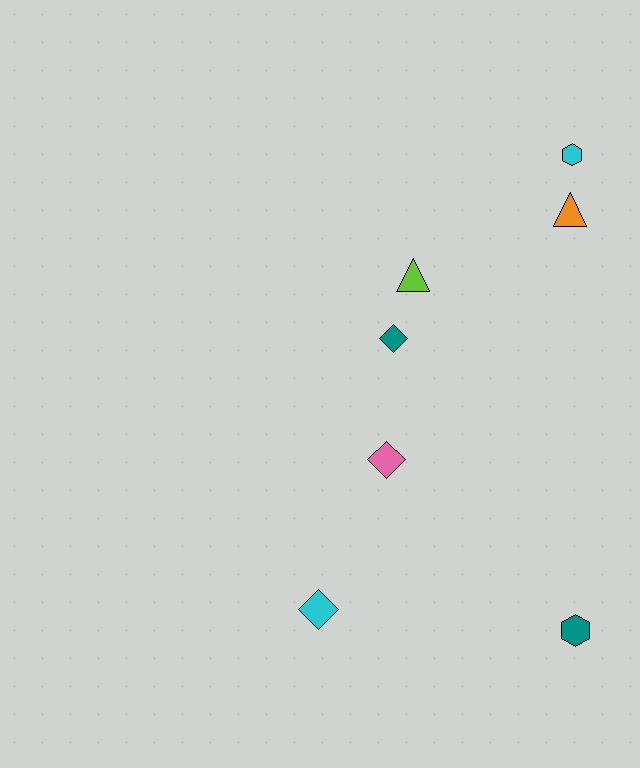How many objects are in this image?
There are 7 objects.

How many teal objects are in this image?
There are 2 teal objects.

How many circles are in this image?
There are no circles.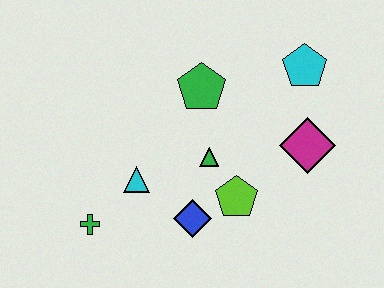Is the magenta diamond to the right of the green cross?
Yes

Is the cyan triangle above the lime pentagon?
Yes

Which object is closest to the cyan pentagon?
The magenta diamond is closest to the cyan pentagon.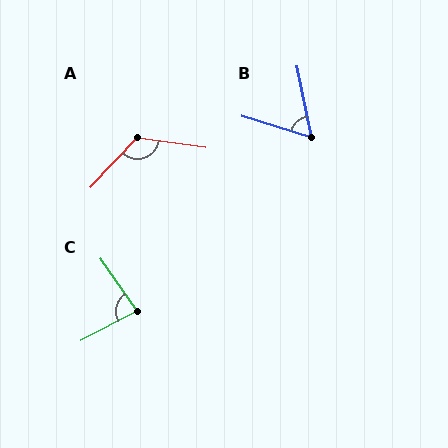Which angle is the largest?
A, at approximately 125 degrees.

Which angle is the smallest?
B, at approximately 61 degrees.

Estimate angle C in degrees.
Approximately 83 degrees.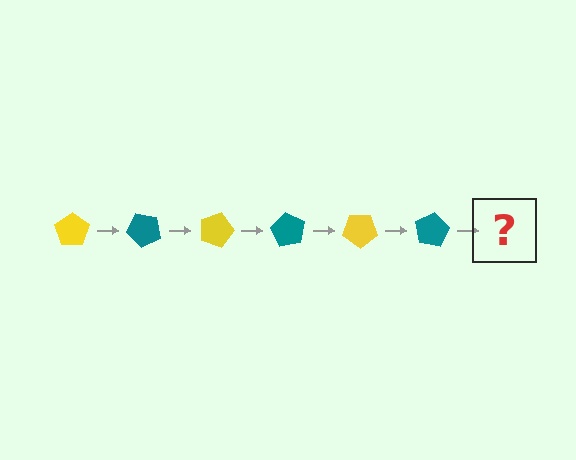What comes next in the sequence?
The next element should be a yellow pentagon, rotated 270 degrees from the start.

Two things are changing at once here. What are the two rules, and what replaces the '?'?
The two rules are that it rotates 45 degrees each step and the color cycles through yellow and teal. The '?' should be a yellow pentagon, rotated 270 degrees from the start.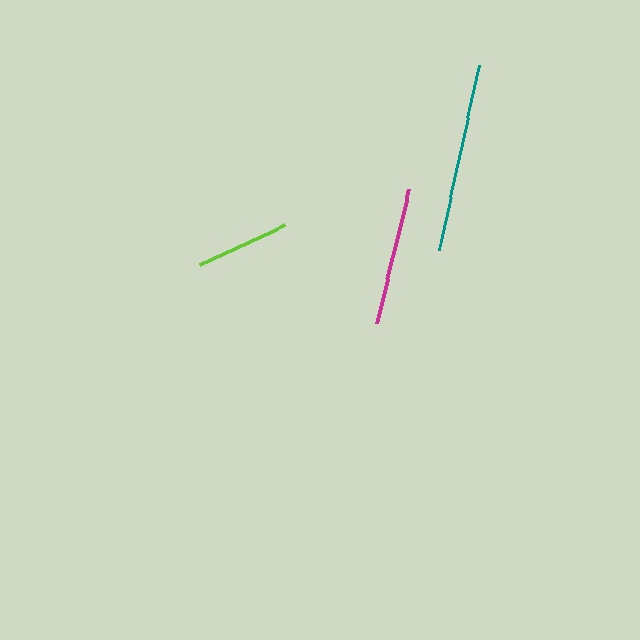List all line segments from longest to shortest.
From longest to shortest: teal, magenta, lime.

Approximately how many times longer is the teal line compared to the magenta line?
The teal line is approximately 1.4 times the length of the magenta line.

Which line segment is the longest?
The teal line is the longest at approximately 189 pixels.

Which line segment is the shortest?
The lime line is the shortest at approximately 94 pixels.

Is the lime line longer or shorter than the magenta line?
The magenta line is longer than the lime line.